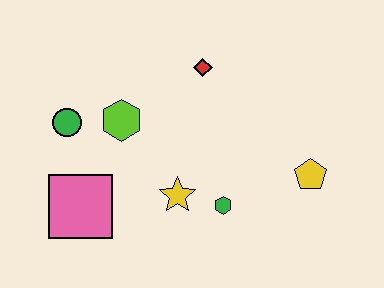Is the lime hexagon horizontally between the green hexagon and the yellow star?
No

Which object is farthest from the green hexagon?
The green circle is farthest from the green hexagon.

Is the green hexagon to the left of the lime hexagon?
No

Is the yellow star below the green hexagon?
No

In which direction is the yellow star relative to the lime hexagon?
The yellow star is below the lime hexagon.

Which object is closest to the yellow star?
The green hexagon is closest to the yellow star.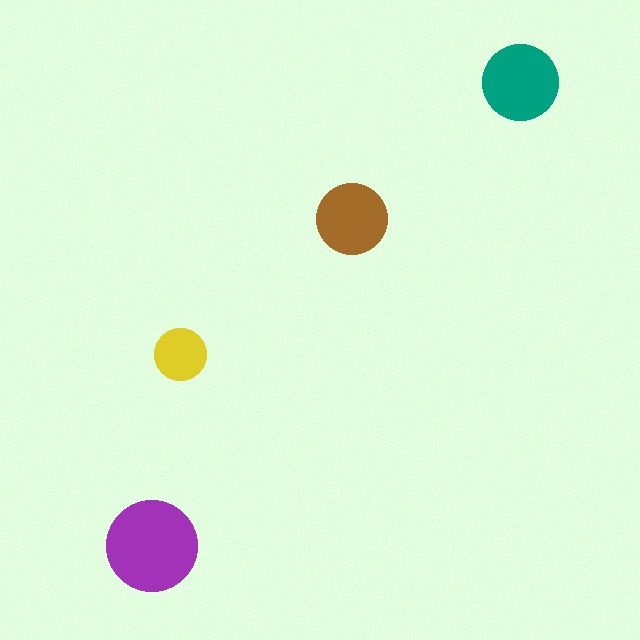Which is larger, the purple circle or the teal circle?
The purple one.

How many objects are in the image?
There are 4 objects in the image.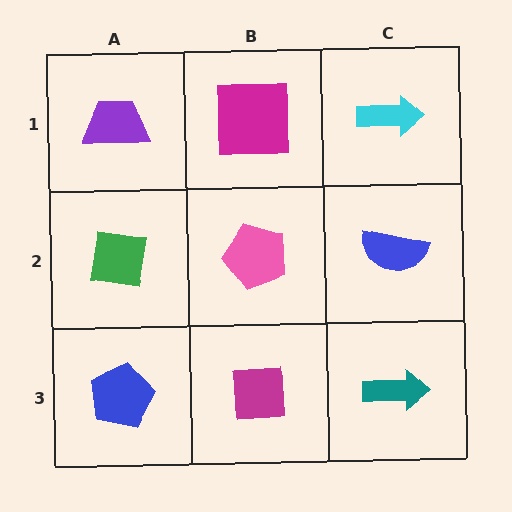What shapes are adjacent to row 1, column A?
A green square (row 2, column A), a magenta square (row 1, column B).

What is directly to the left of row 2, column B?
A green square.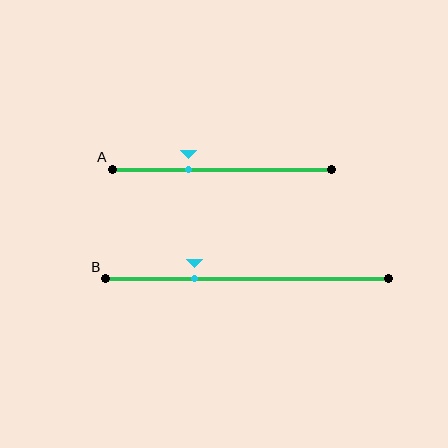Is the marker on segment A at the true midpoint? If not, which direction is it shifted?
No, the marker on segment A is shifted to the left by about 15% of the segment length.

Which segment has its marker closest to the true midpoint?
Segment A has its marker closest to the true midpoint.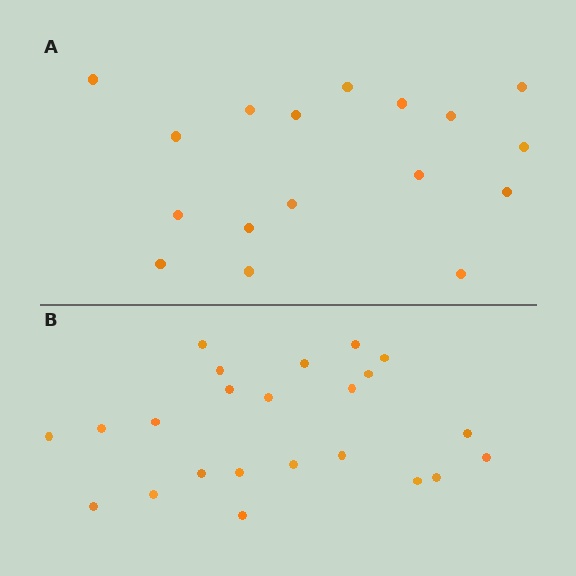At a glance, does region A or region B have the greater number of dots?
Region B (the bottom region) has more dots.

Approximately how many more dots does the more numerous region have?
Region B has about 6 more dots than region A.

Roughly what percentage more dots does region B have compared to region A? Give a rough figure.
About 35% more.